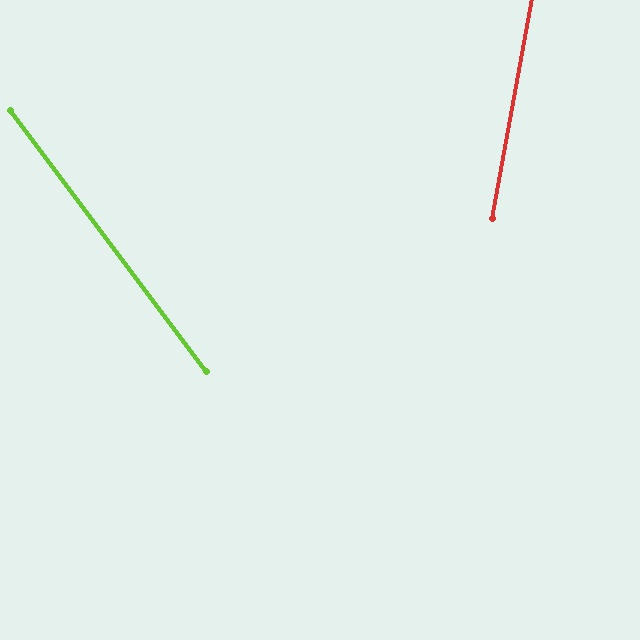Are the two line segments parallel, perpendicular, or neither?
Neither parallel nor perpendicular — they differ by about 47°.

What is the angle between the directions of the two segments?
Approximately 47 degrees.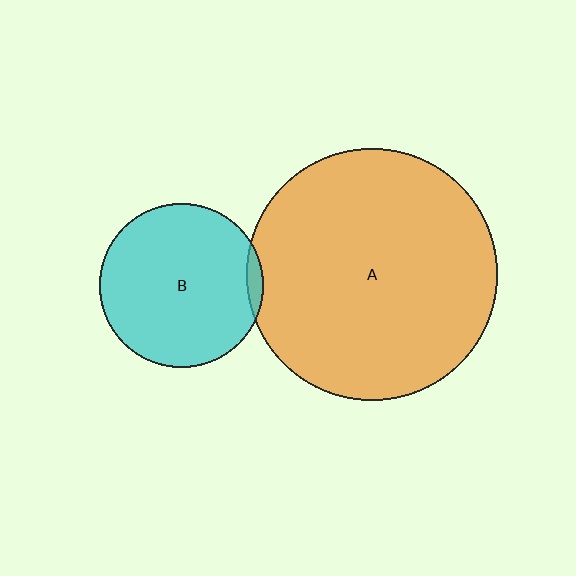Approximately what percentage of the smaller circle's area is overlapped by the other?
Approximately 5%.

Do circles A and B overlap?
Yes.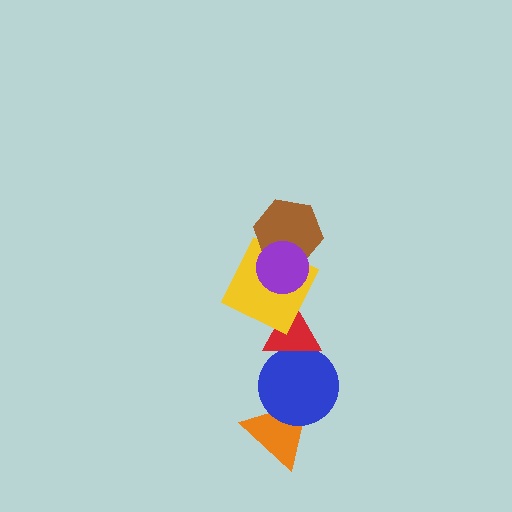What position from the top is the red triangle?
The red triangle is 4th from the top.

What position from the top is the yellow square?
The yellow square is 3rd from the top.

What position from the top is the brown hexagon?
The brown hexagon is 2nd from the top.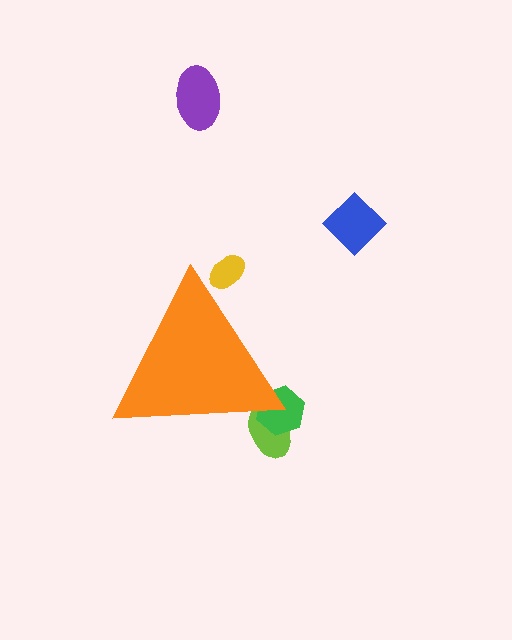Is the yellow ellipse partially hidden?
Yes, the yellow ellipse is partially hidden behind the orange triangle.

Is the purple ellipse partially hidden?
No, the purple ellipse is fully visible.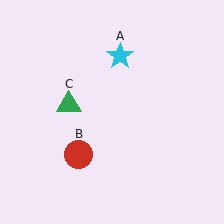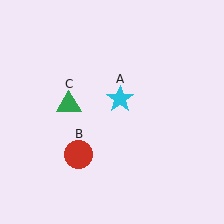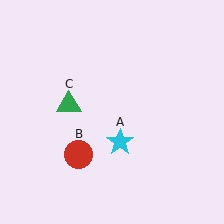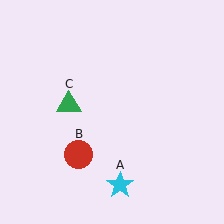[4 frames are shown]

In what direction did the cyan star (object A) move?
The cyan star (object A) moved down.